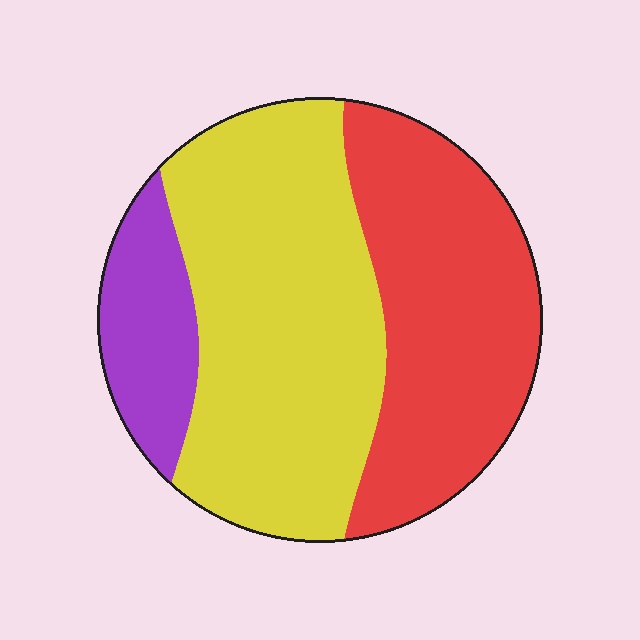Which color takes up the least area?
Purple, at roughly 15%.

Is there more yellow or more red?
Yellow.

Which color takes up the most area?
Yellow, at roughly 50%.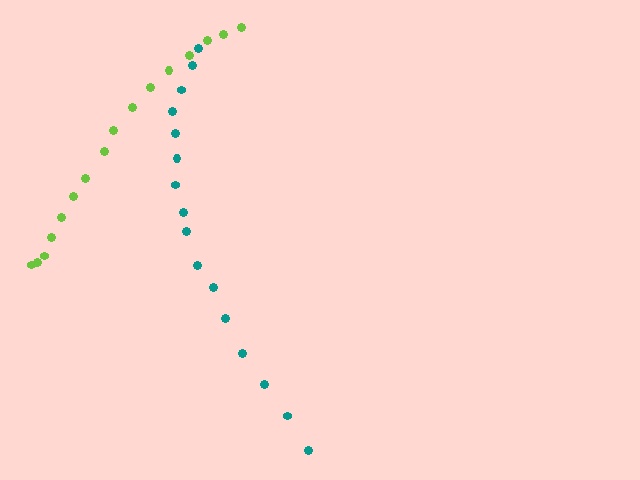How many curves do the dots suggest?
There are 2 distinct paths.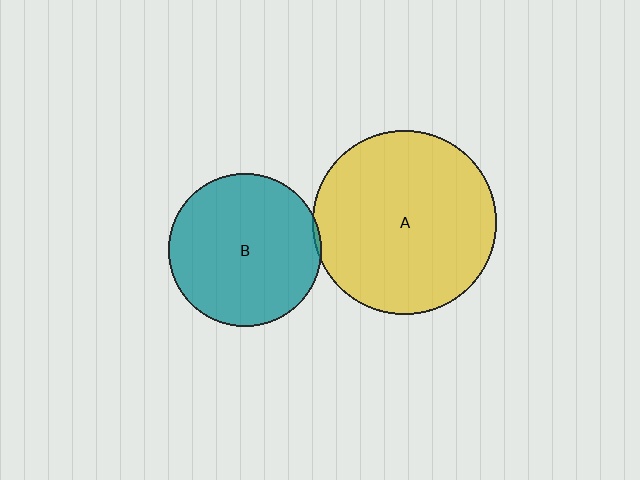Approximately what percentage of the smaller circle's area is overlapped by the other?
Approximately 5%.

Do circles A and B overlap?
Yes.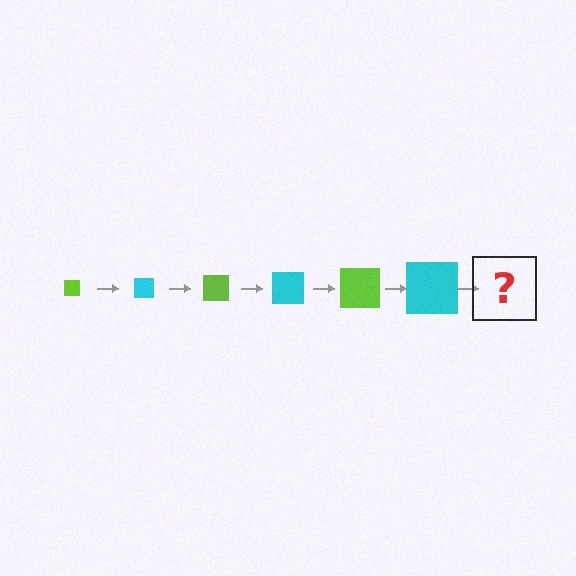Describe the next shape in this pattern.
It should be a lime square, larger than the previous one.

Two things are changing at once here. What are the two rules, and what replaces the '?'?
The two rules are that the square grows larger each step and the color cycles through lime and cyan. The '?' should be a lime square, larger than the previous one.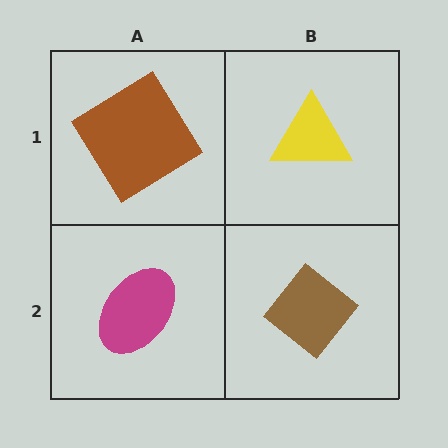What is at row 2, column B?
A brown diamond.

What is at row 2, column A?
A magenta ellipse.